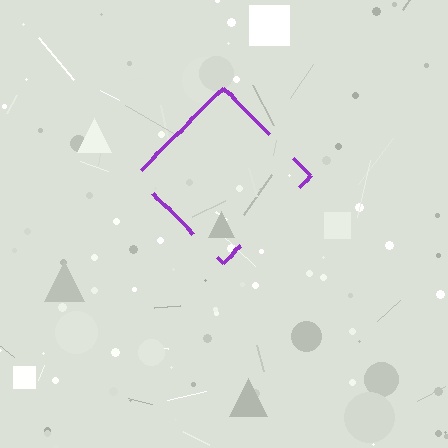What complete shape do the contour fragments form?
The contour fragments form a diamond.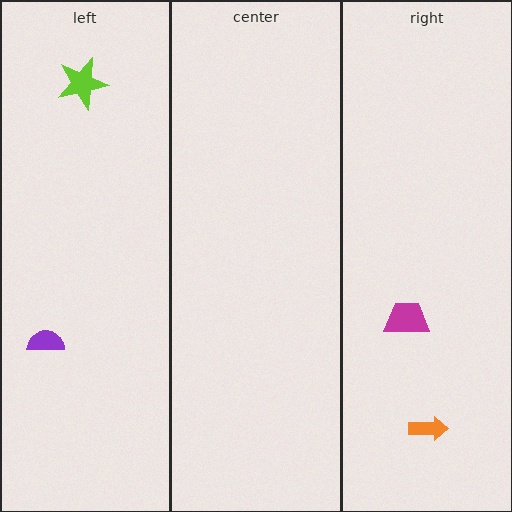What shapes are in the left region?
The lime star, the purple semicircle.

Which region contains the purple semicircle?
The left region.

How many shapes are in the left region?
2.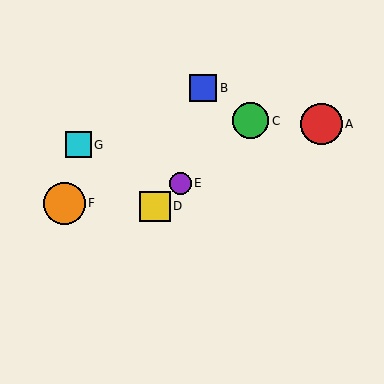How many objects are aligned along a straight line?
3 objects (C, D, E) are aligned along a straight line.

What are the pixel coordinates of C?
Object C is at (250, 121).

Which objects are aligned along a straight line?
Objects C, D, E are aligned along a straight line.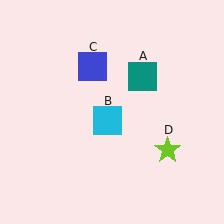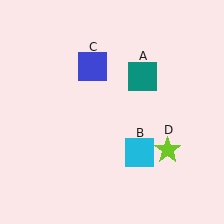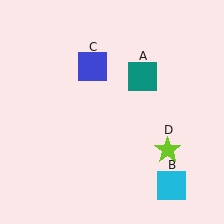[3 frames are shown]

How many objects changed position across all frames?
1 object changed position: cyan square (object B).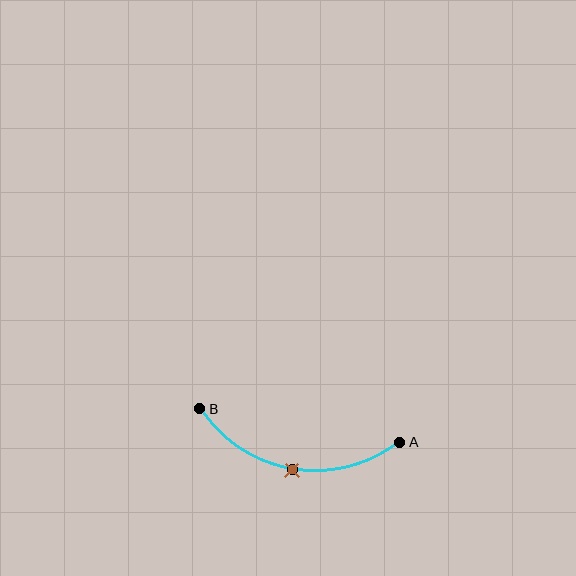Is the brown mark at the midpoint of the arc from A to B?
Yes. The brown mark lies on the arc at equal arc-length from both A and B — it is the arc midpoint.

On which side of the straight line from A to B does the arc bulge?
The arc bulges below the straight line connecting A and B.